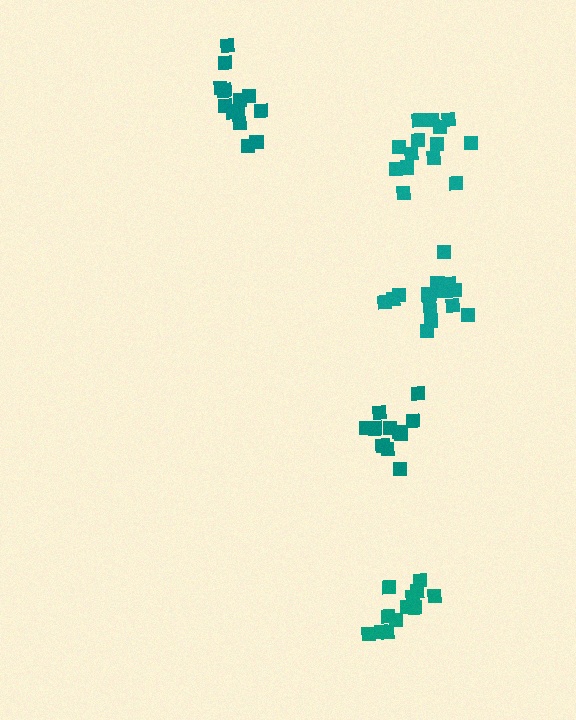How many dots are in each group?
Group 1: 12 dots, Group 2: 15 dots, Group 3: 15 dots, Group 4: 14 dots, Group 5: 12 dots (68 total).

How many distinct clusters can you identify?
There are 5 distinct clusters.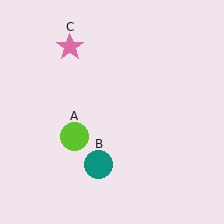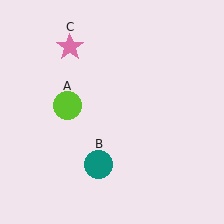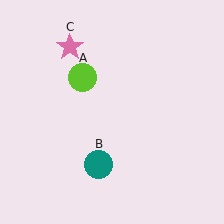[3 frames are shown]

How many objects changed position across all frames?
1 object changed position: lime circle (object A).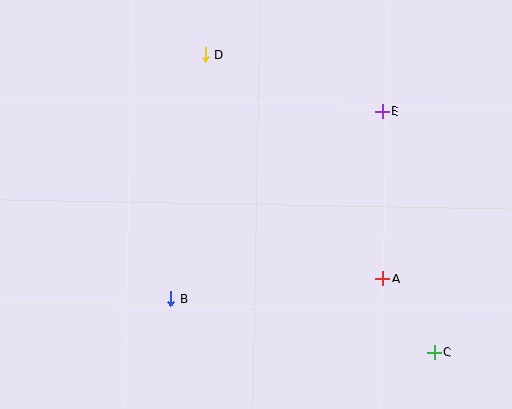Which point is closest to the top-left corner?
Point D is closest to the top-left corner.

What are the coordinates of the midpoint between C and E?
The midpoint between C and E is at (408, 232).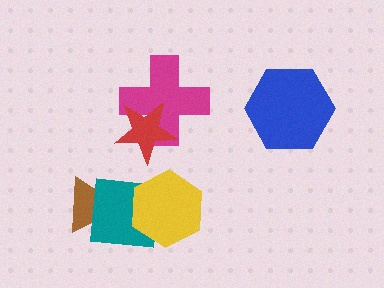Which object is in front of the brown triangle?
The teal square is in front of the brown triangle.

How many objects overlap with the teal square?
2 objects overlap with the teal square.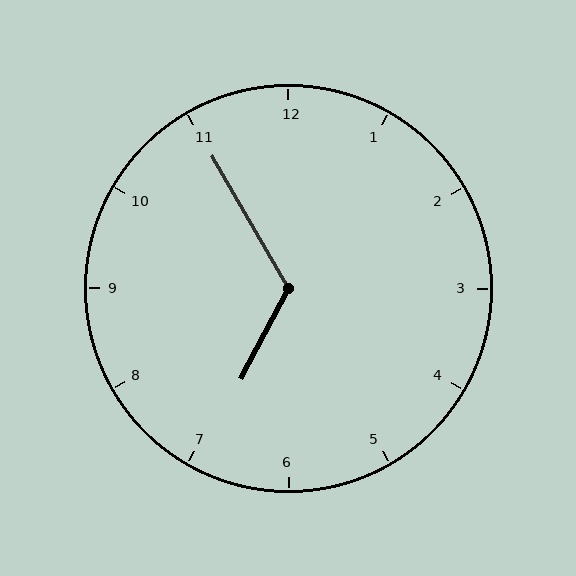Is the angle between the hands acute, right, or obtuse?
It is obtuse.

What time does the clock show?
6:55.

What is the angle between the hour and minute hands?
Approximately 122 degrees.